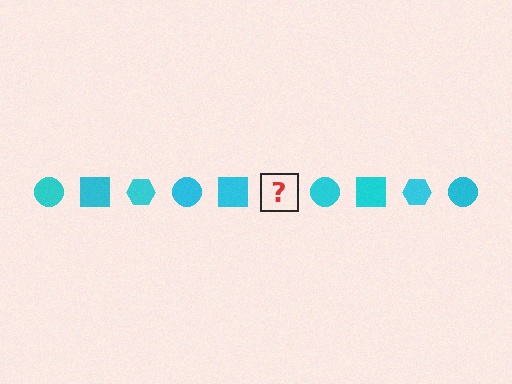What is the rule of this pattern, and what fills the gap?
The rule is that the pattern cycles through circle, square, hexagon shapes in cyan. The gap should be filled with a cyan hexagon.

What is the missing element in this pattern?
The missing element is a cyan hexagon.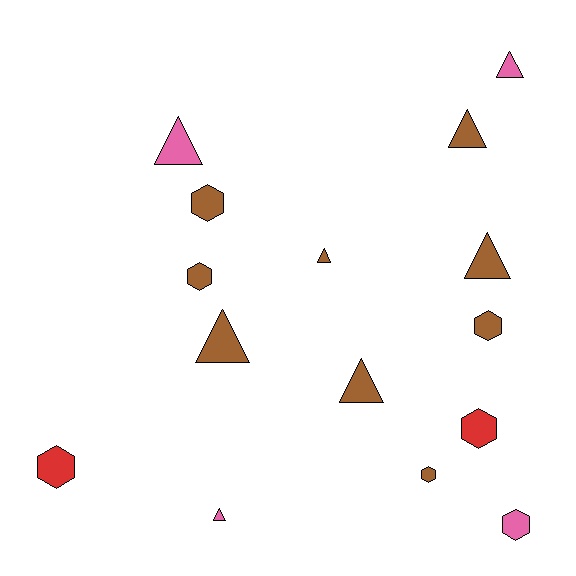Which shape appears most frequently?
Triangle, with 8 objects.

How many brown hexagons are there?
There are 4 brown hexagons.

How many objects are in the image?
There are 15 objects.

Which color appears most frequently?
Brown, with 9 objects.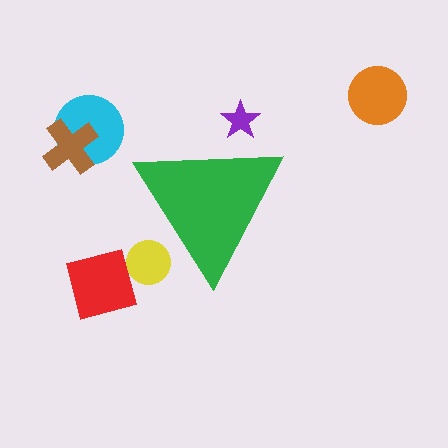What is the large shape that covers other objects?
A green triangle.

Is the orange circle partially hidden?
No, the orange circle is fully visible.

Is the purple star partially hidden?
Yes, the purple star is partially hidden behind the green triangle.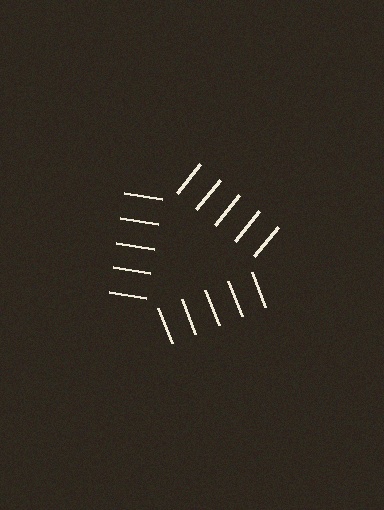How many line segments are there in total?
15 — 5 along each of the 3 edges.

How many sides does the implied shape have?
3 sides — the line-ends trace a triangle.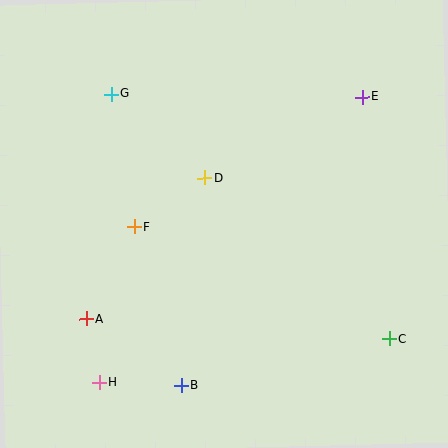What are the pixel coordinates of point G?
Point G is at (111, 94).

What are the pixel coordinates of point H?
Point H is at (99, 382).